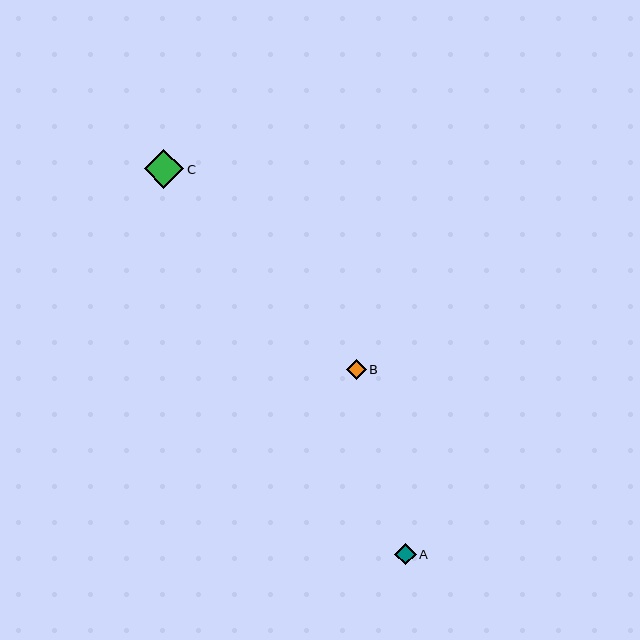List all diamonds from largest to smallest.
From largest to smallest: C, A, B.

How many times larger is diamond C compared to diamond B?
Diamond C is approximately 2.0 times the size of diamond B.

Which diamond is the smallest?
Diamond B is the smallest with a size of approximately 20 pixels.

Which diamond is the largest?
Diamond C is the largest with a size of approximately 39 pixels.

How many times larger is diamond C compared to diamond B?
Diamond C is approximately 2.0 times the size of diamond B.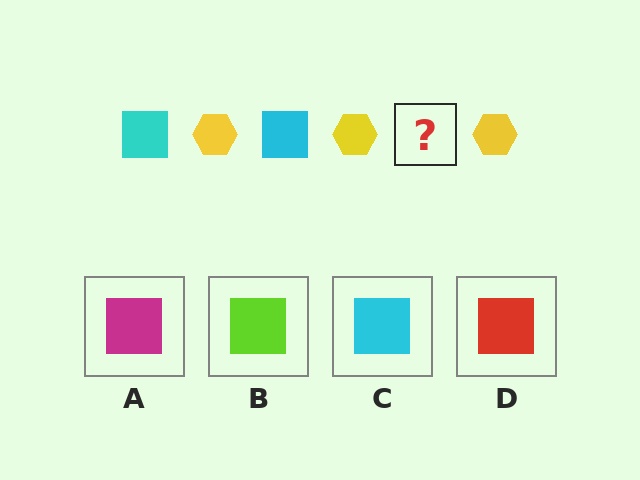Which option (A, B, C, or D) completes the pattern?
C.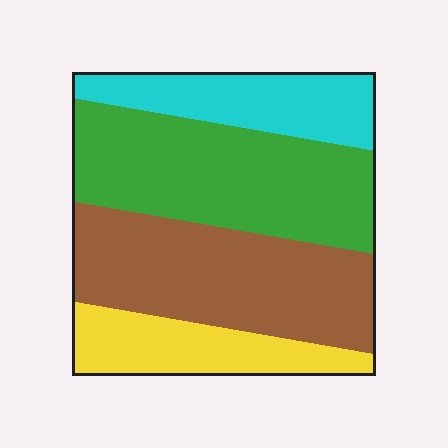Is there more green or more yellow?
Green.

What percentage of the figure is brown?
Brown takes up about one third (1/3) of the figure.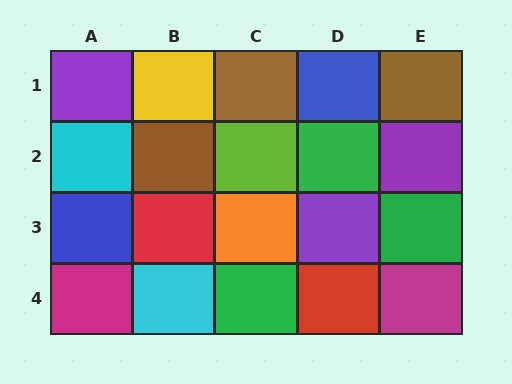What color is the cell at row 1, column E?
Brown.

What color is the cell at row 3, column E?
Green.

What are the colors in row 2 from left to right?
Cyan, brown, lime, green, purple.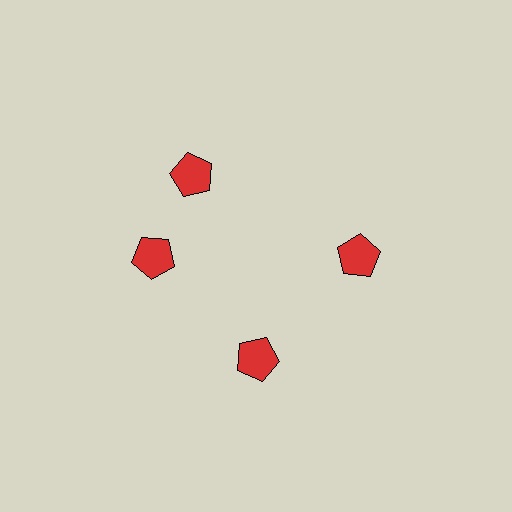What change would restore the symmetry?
The symmetry would be restored by rotating it back into even spacing with its neighbors so that all 4 pentagons sit at equal angles and equal distance from the center.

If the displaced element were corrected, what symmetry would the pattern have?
It would have 4-fold rotational symmetry — the pattern would map onto itself every 90 degrees.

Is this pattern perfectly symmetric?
No. The 4 red pentagons are arranged in a ring, but one element near the 12 o'clock position is rotated out of alignment along the ring, breaking the 4-fold rotational symmetry.